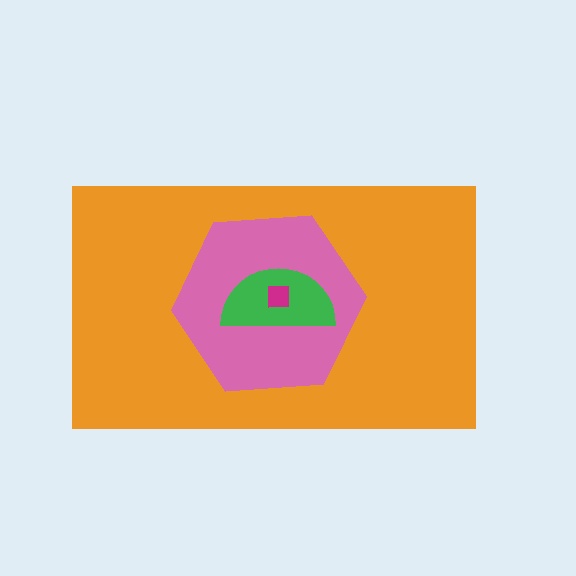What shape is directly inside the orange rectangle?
The pink hexagon.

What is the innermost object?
The magenta square.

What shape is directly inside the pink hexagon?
The green semicircle.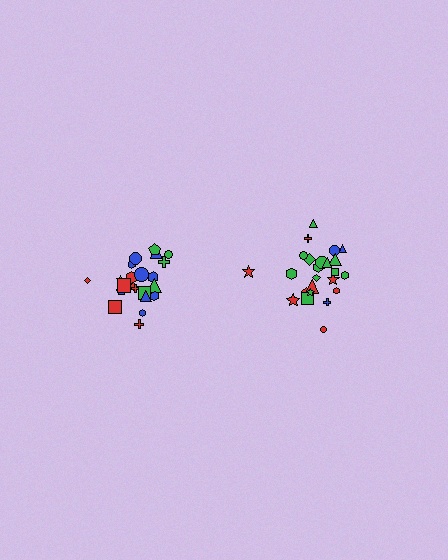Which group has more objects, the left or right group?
The right group.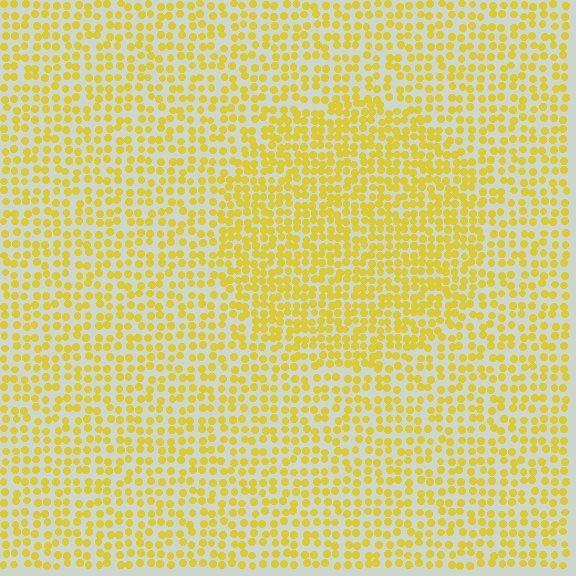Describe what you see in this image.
The image contains small yellow elements arranged at two different densities. A circle-shaped region is visible where the elements are more densely packed than the surrounding area.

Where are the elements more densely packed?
The elements are more densely packed inside the circle boundary.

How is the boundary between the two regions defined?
The boundary is defined by a change in element density (approximately 1.5x ratio). All elements are the same color, size, and shape.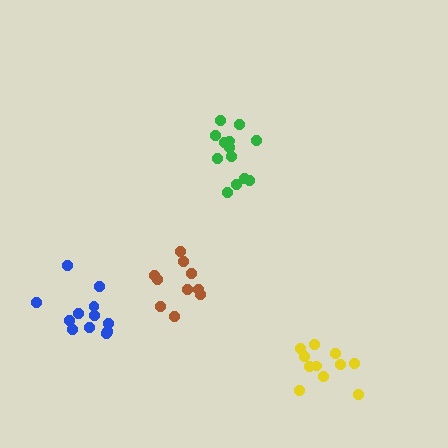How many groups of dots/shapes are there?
There are 4 groups.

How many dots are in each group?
Group 1: 12 dots, Group 2: 13 dots, Group 3: 11 dots, Group 4: 10 dots (46 total).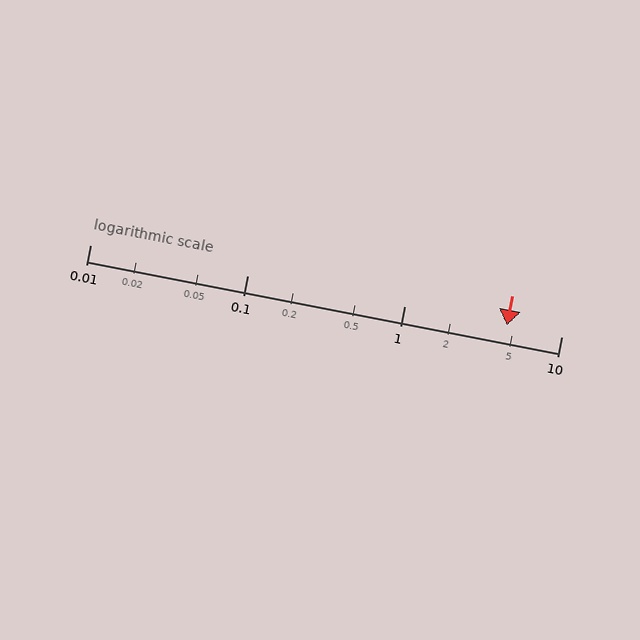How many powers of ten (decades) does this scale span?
The scale spans 3 decades, from 0.01 to 10.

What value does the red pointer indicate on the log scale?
The pointer indicates approximately 4.5.